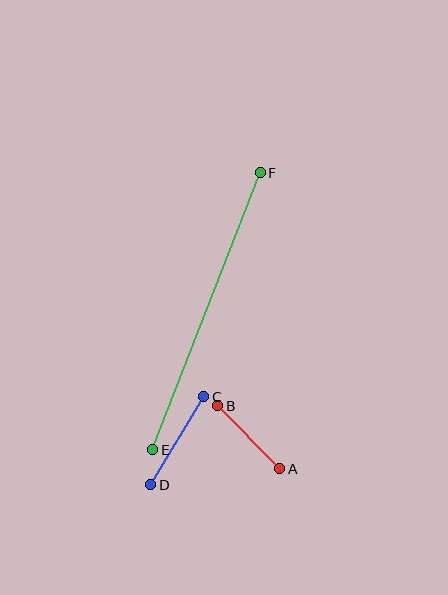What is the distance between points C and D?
The distance is approximately 103 pixels.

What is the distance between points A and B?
The distance is approximately 88 pixels.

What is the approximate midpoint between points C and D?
The midpoint is at approximately (177, 441) pixels.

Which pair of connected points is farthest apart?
Points E and F are farthest apart.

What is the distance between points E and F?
The distance is approximately 297 pixels.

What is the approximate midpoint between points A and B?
The midpoint is at approximately (249, 437) pixels.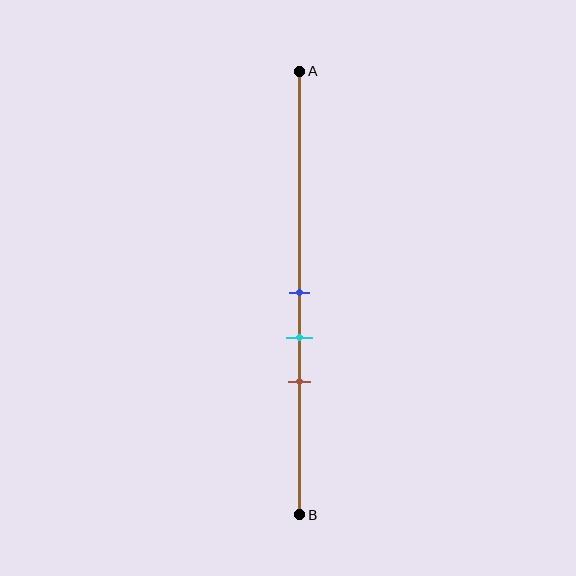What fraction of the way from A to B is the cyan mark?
The cyan mark is approximately 60% (0.6) of the way from A to B.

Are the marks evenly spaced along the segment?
Yes, the marks are approximately evenly spaced.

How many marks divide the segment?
There are 3 marks dividing the segment.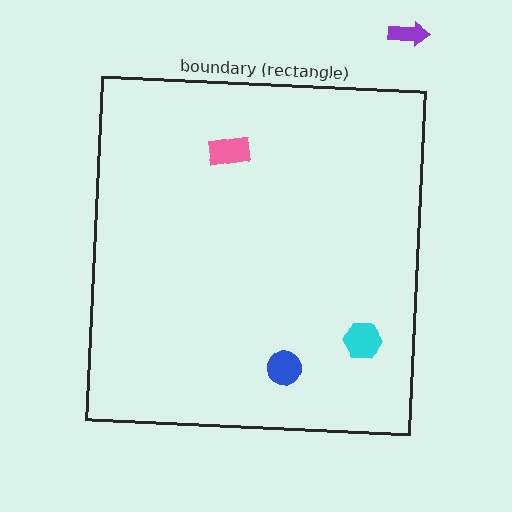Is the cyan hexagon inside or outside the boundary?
Inside.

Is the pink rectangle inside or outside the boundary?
Inside.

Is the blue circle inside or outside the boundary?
Inside.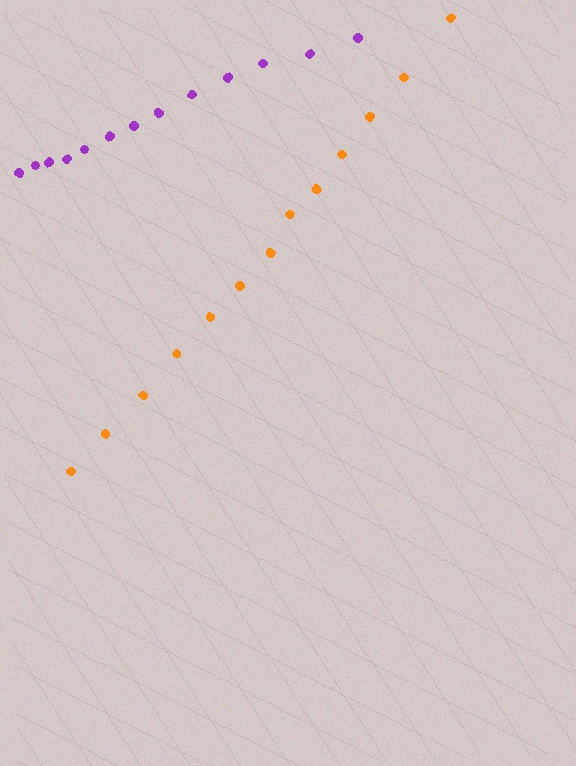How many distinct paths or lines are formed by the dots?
There are 2 distinct paths.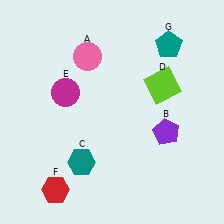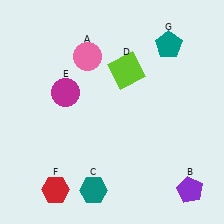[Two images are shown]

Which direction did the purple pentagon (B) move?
The purple pentagon (B) moved down.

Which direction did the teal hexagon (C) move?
The teal hexagon (C) moved down.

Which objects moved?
The objects that moved are: the purple pentagon (B), the teal hexagon (C), the lime square (D).